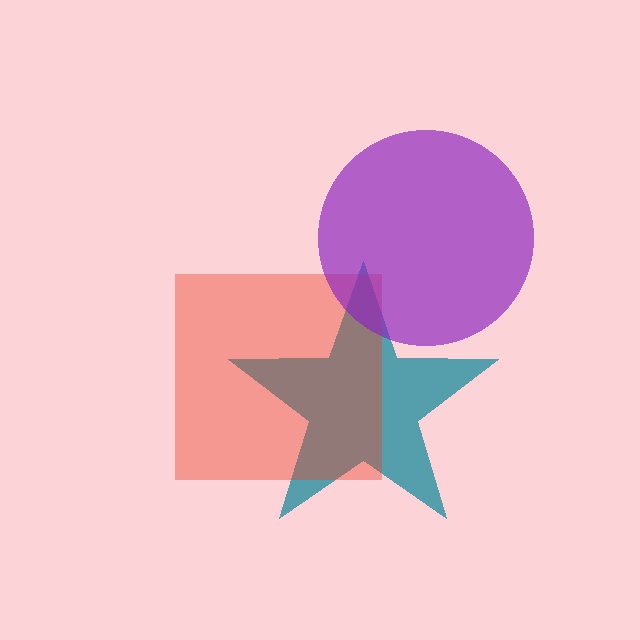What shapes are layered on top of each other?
The layered shapes are: a teal star, a red square, a purple circle.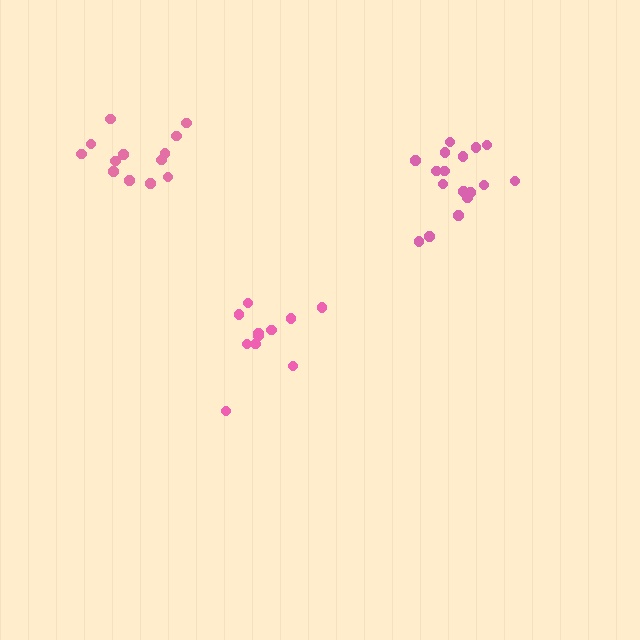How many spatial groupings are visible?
There are 3 spatial groupings.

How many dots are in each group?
Group 1: 13 dots, Group 2: 11 dots, Group 3: 17 dots (41 total).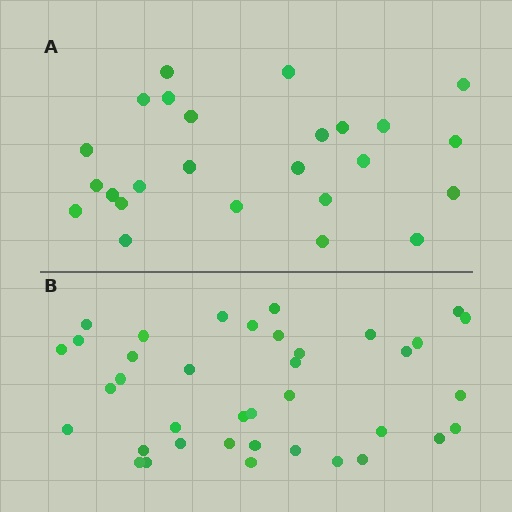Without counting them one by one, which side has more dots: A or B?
Region B (the bottom region) has more dots.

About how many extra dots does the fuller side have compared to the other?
Region B has approximately 15 more dots than region A.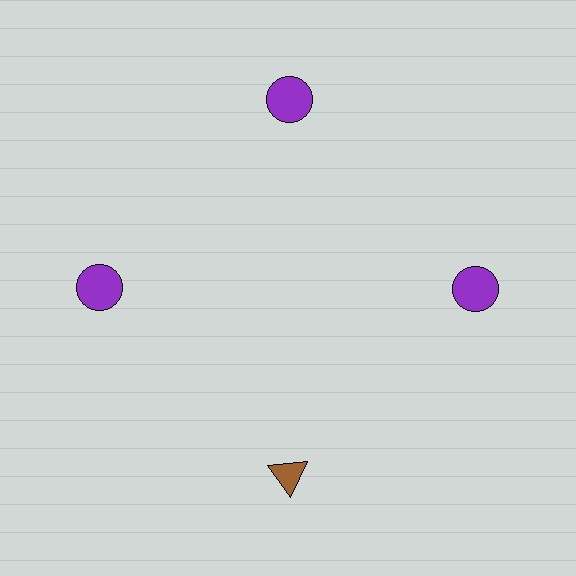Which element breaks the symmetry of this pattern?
The brown triangle at roughly the 6 o'clock position breaks the symmetry. All other shapes are purple circles.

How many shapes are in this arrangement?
There are 4 shapes arranged in a ring pattern.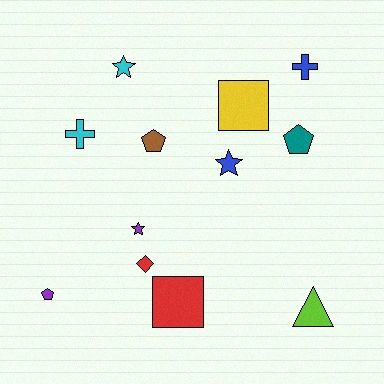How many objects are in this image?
There are 12 objects.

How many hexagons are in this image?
There are no hexagons.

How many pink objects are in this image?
There are no pink objects.